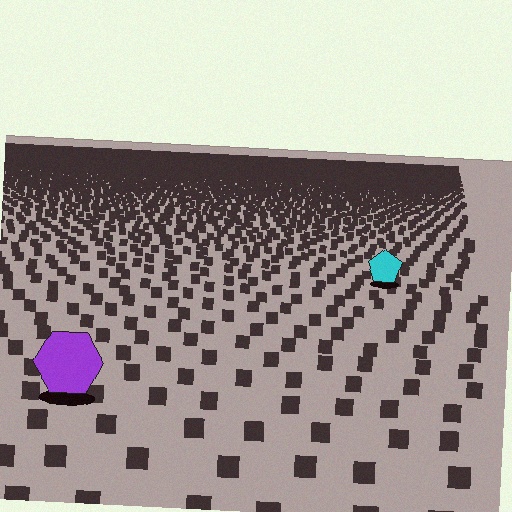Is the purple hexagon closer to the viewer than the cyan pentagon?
Yes. The purple hexagon is closer — you can tell from the texture gradient: the ground texture is coarser near it.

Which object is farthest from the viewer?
The cyan pentagon is farthest from the viewer. It appears smaller and the ground texture around it is denser.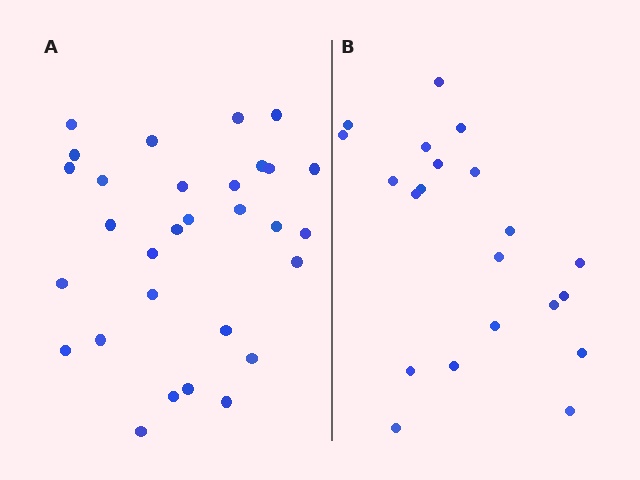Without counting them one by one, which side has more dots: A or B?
Region A (the left region) has more dots.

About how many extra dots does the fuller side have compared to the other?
Region A has roughly 8 or so more dots than region B.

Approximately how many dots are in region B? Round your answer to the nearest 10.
About 20 dots. (The exact count is 21, which rounds to 20.)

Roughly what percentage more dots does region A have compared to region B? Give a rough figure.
About 45% more.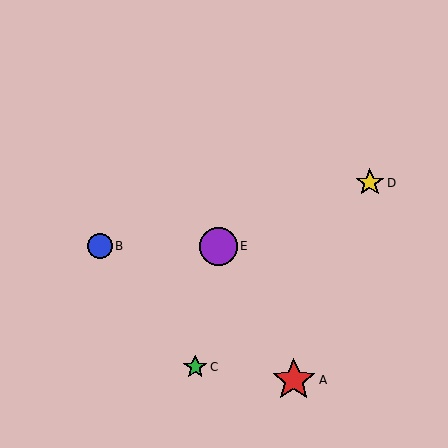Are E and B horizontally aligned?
Yes, both are at y≈246.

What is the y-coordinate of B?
Object B is at y≈246.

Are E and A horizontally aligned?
No, E is at y≈246 and A is at y≈380.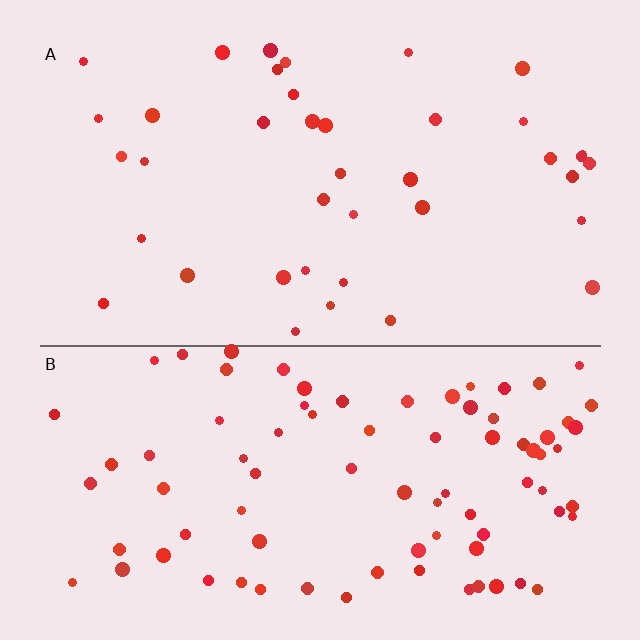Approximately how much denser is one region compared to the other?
Approximately 2.2× — region B over region A.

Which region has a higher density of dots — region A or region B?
B (the bottom).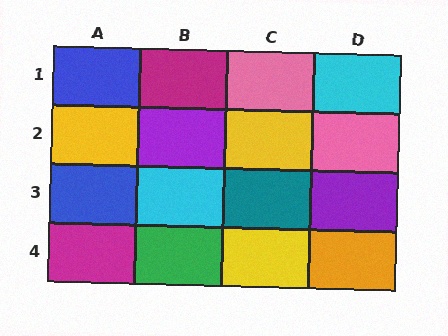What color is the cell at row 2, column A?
Yellow.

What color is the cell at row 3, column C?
Teal.